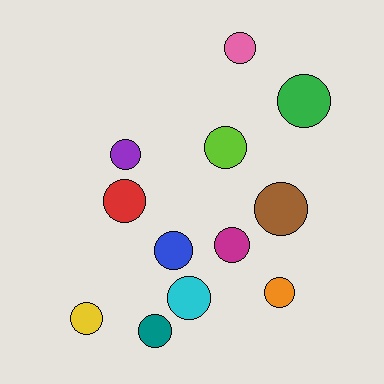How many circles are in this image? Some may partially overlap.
There are 12 circles.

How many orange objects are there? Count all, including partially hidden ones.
There is 1 orange object.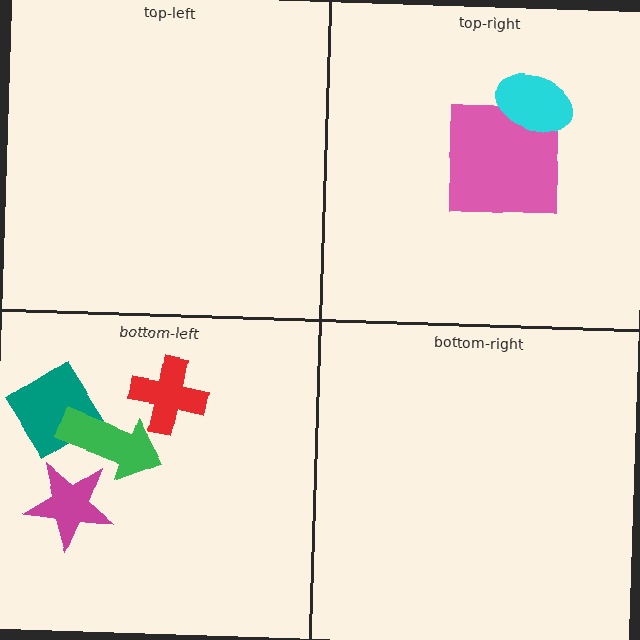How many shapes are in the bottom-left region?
4.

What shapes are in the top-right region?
The pink square, the cyan ellipse.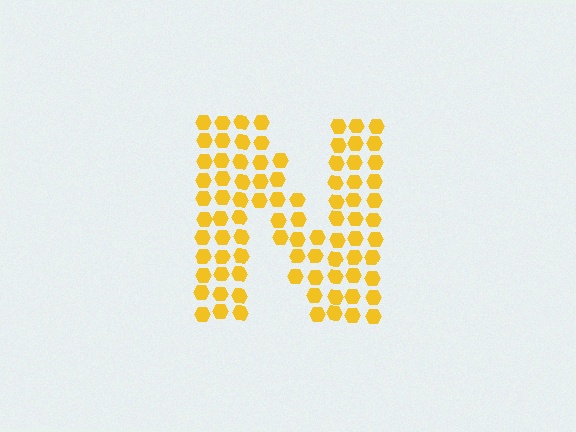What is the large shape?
The large shape is the letter N.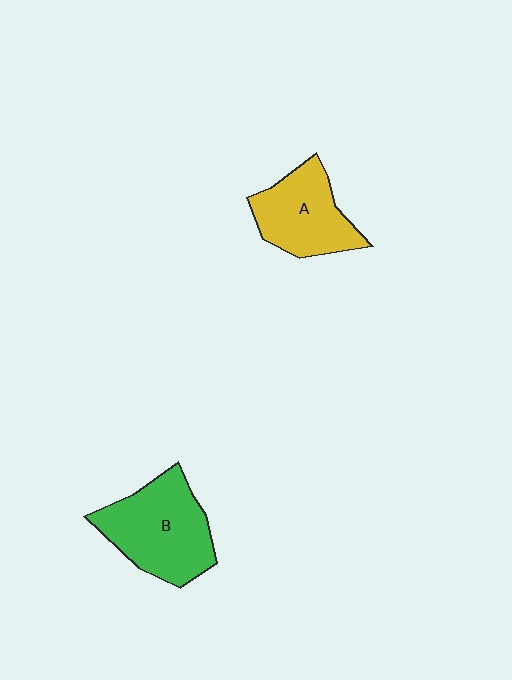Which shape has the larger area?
Shape B (green).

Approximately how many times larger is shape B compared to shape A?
Approximately 1.3 times.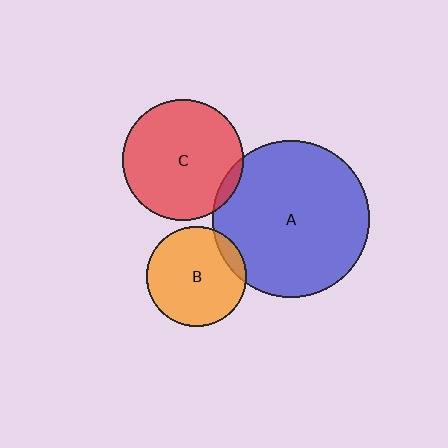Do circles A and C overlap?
Yes.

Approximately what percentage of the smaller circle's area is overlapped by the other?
Approximately 5%.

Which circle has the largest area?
Circle A (blue).